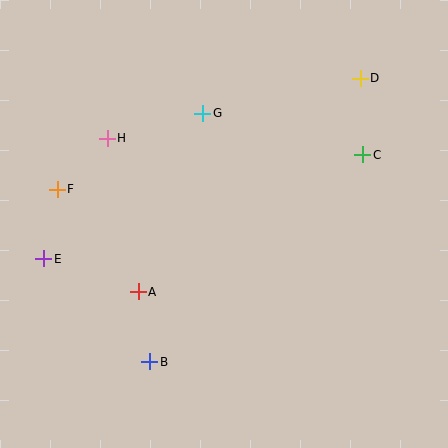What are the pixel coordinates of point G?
Point G is at (203, 113).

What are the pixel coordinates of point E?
Point E is at (44, 259).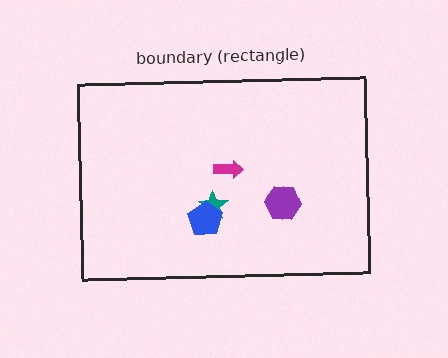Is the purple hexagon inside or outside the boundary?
Inside.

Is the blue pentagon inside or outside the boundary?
Inside.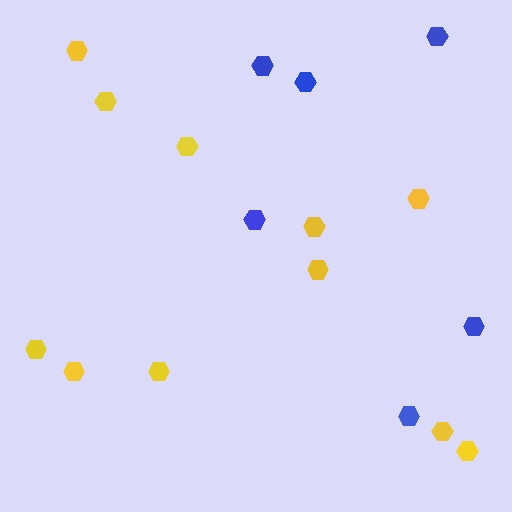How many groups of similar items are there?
There are 2 groups: one group of blue hexagons (6) and one group of yellow hexagons (11).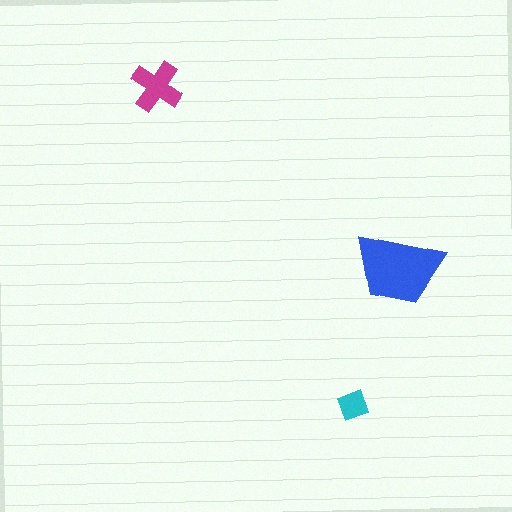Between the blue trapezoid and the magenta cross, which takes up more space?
The blue trapezoid.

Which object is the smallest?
The cyan diamond.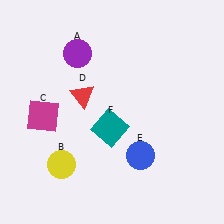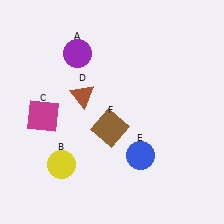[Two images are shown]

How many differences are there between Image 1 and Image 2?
There are 2 differences between the two images.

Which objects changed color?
D changed from red to brown. F changed from teal to brown.